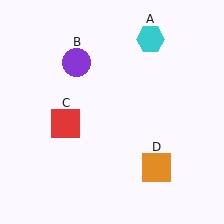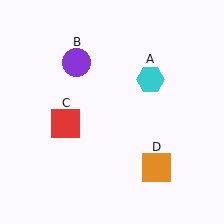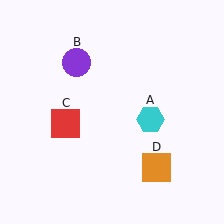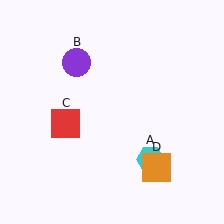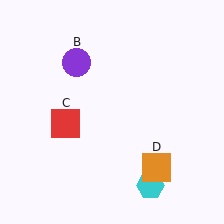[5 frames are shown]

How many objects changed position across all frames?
1 object changed position: cyan hexagon (object A).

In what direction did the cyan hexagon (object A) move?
The cyan hexagon (object A) moved down.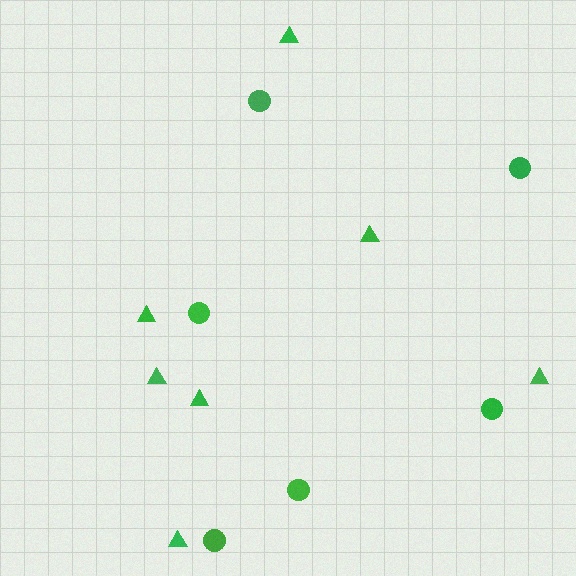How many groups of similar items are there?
There are 2 groups: one group of triangles (7) and one group of circles (6).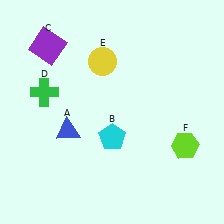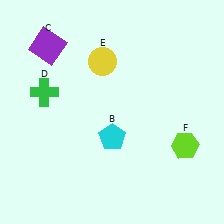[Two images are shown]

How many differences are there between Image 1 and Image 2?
There is 1 difference between the two images.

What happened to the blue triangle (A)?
The blue triangle (A) was removed in Image 2. It was in the bottom-left area of Image 1.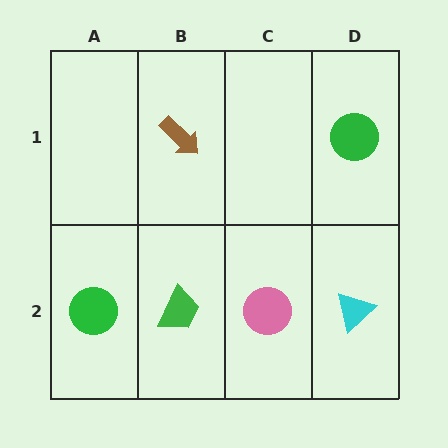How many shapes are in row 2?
4 shapes.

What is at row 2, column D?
A cyan triangle.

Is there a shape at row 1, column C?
No, that cell is empty.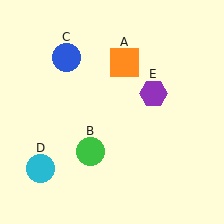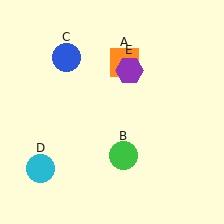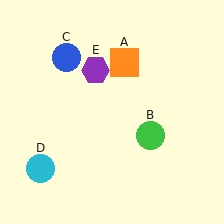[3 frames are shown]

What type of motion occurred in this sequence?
The green circle (object B), purple hexagon (object E) rotated counterclockwise around the center of the scene.